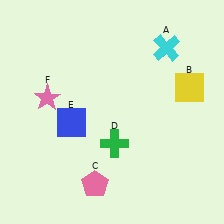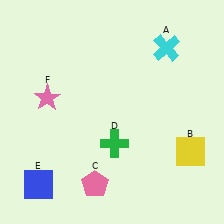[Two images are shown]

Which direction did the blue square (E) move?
The blue square (E) moved down.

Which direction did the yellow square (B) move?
The yellow square (B) moved down.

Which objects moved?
The objects that moved are: the yellow square (B), the blue square (E).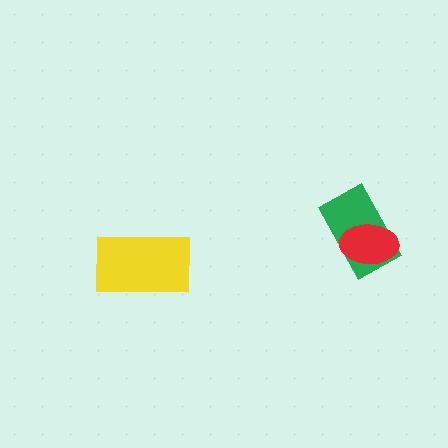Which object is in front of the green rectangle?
The red ellipse is in front of the green rectangle.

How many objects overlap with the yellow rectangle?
0 objects overlap with the yellow rectangle.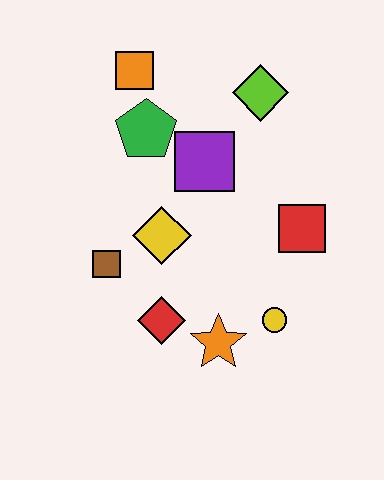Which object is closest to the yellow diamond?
The brown square is closest to the yellow diamond.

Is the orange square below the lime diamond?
No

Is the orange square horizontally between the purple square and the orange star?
No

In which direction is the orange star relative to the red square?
The orange star is below the red square.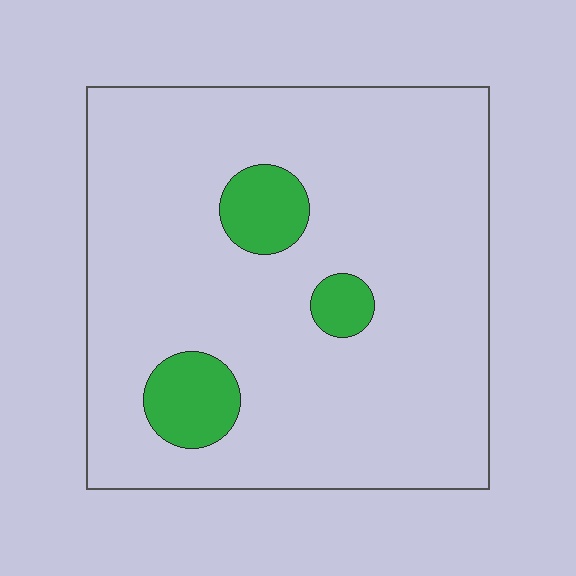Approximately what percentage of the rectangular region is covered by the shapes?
Approximately 10%.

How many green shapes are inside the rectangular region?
3.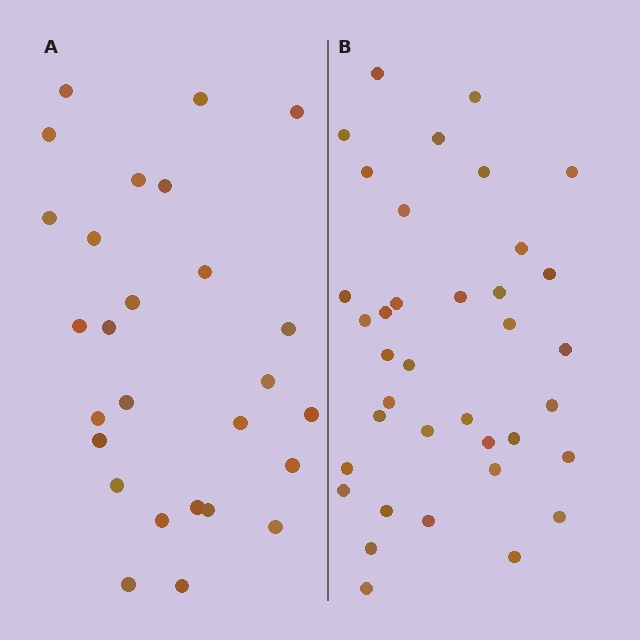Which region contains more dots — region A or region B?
Region B (the right region) has more dots.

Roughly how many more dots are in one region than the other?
Region B has roughly 10 or so more dots than region A.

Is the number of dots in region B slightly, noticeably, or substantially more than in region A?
Region B has noticeably more, but not dramatically so. The ratio is roughly 1.4 to 1.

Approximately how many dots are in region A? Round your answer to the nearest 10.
About 30 dots. (The exact count is 27, which rounds to 30.)